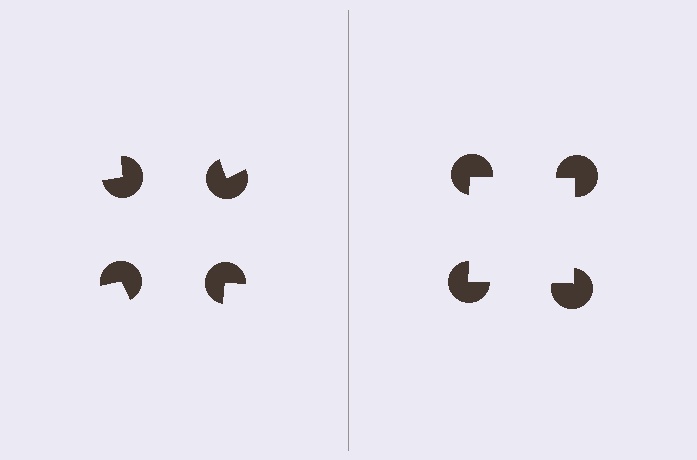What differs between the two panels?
The pac-man discs are positioned identically on both sides; only the wedge orientations differ. On the right they align to a square; on the left they are misaligned.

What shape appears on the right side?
An illusory square.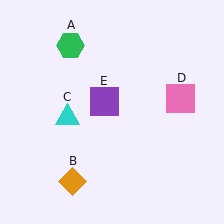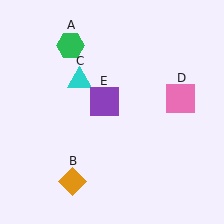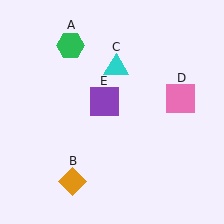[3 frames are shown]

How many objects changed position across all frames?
1 object changed position: cyan triangle (object C).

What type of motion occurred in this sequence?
The cyan triangle (object C) rotated clockwise around the center of the scene.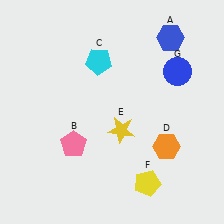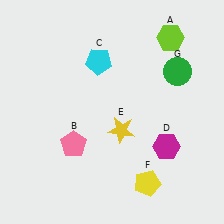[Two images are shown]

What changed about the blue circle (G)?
In Image 1, G is blue. In Image 2, it changed to green.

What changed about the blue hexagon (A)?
In Image 1, A is blue. In Image 2, it changed to lime.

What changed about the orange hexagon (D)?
In Image 1, D is orange. In Image 2, it changed to magenta.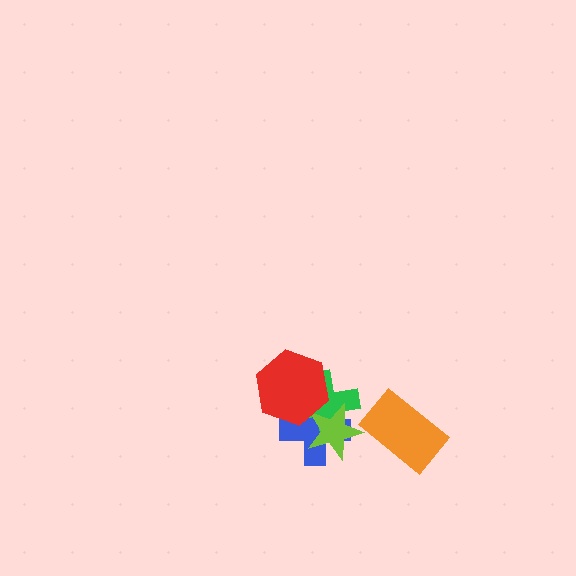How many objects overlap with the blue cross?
3 objects overlap with the blue cross.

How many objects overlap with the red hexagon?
3 objects overlap with the red hexagon.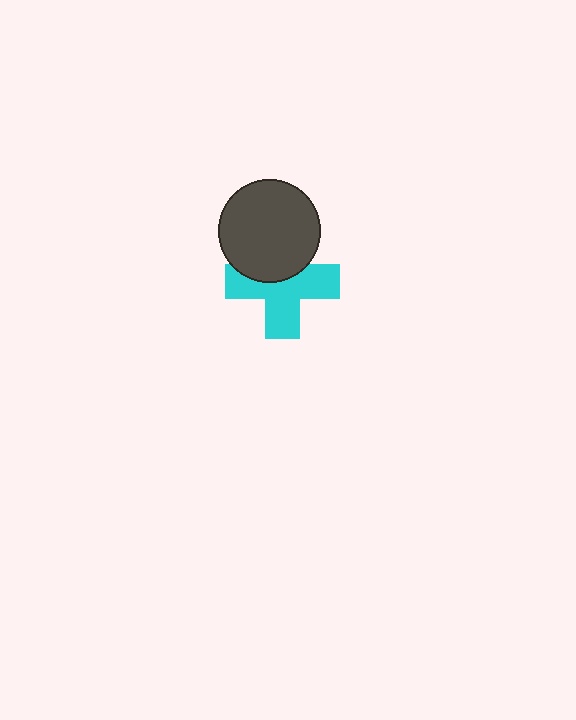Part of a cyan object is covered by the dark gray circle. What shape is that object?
It is a cross.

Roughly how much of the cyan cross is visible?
About half of it is visible (roughly 64%).